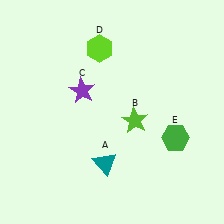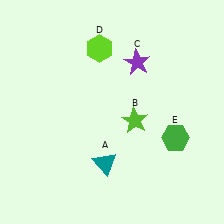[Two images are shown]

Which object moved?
The purple star (C) moved right.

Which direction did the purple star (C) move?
The purple star (C) moved right.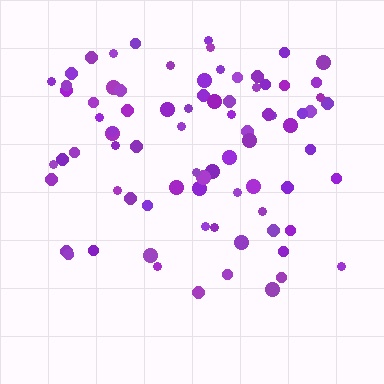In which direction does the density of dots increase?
From bottom to top, with the top side densest.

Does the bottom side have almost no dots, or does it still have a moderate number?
Still a moderate number, just noticeably fewer than the top.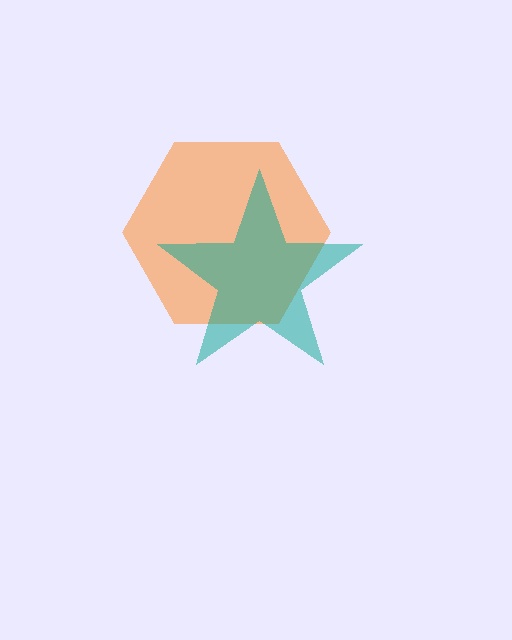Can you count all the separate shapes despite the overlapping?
Yes, there are 2 separate shapes.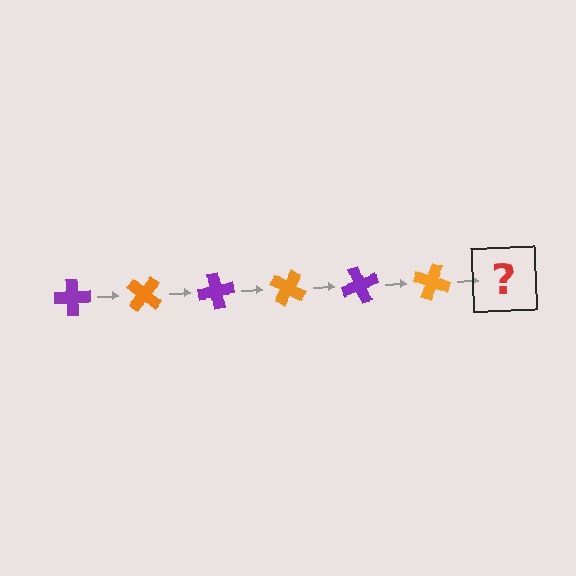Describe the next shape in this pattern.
It should be a purple cross, rotated 240 degrees from the start.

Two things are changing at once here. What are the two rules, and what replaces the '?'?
The two rules are that it rotates 40 degrees each step and the color cycles through purple and orange. The '?' should be a purple cross, rotated 240 degrees from the start.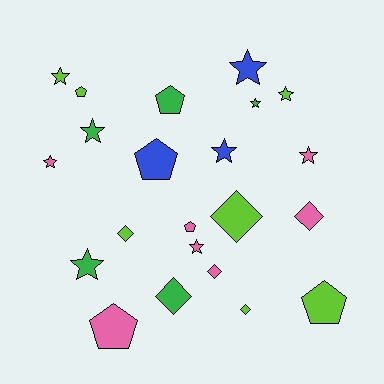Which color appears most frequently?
Pink, with 7 objects.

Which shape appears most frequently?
Star, with 10 objects.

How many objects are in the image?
There are 22 objects.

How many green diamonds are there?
There is 1 green diamond.